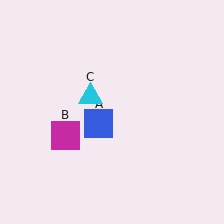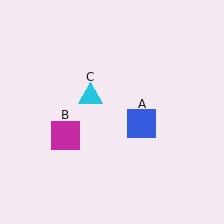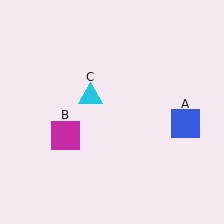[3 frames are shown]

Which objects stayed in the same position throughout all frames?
Magenta square (object B) and cyan triangle (object C) remained stationary.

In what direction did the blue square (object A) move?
The blue square (object A) moved right.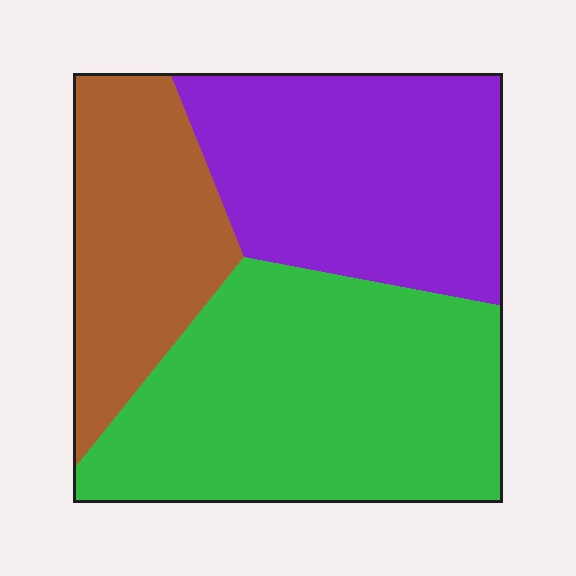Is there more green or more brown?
Green.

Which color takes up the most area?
Green, at roughly 45%.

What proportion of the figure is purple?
Purple takes up between a sixth and a third of the figure.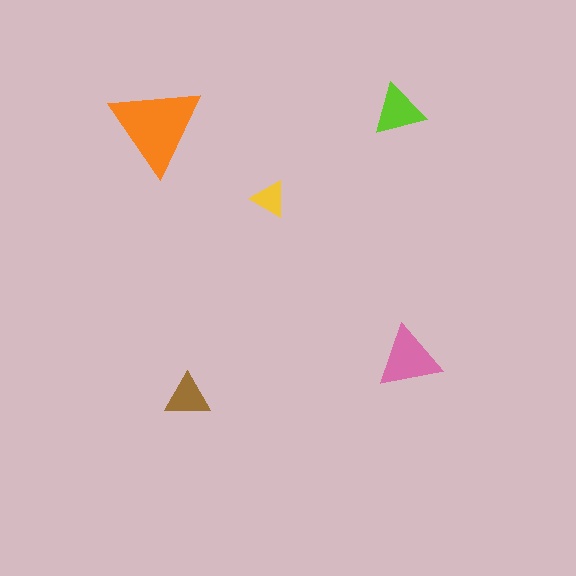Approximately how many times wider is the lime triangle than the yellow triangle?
About 1.5 times wider.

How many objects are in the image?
There are 5 objects in the image.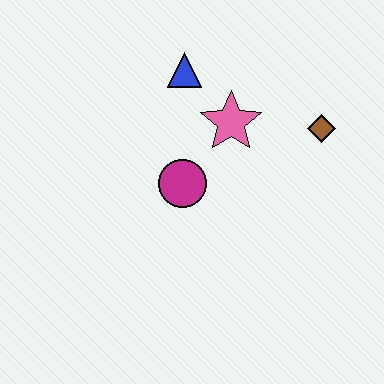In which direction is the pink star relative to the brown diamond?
The pink star is to the left of the brown diamond.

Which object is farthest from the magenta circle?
The brown diamond is farthest from the magenta circle.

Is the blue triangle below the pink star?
No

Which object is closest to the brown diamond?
The pink star is closest to the brown diamond.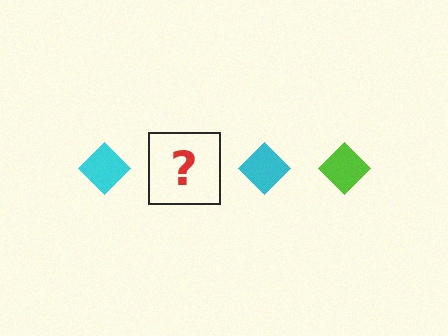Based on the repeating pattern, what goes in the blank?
The blank should be a lime diamond.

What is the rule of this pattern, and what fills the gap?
The rule is that the pattern cycles through cyan, lime diamonds. The gap should be filled with a lime diamond.